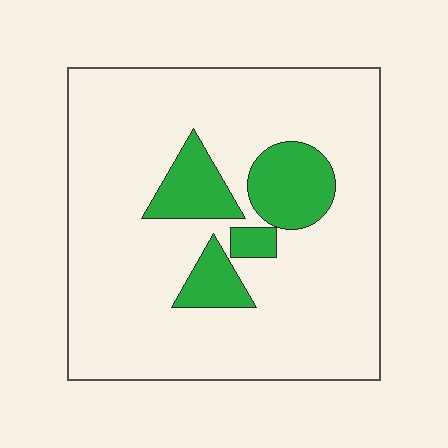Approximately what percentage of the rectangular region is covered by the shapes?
Approximately 15%.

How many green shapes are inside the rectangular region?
4.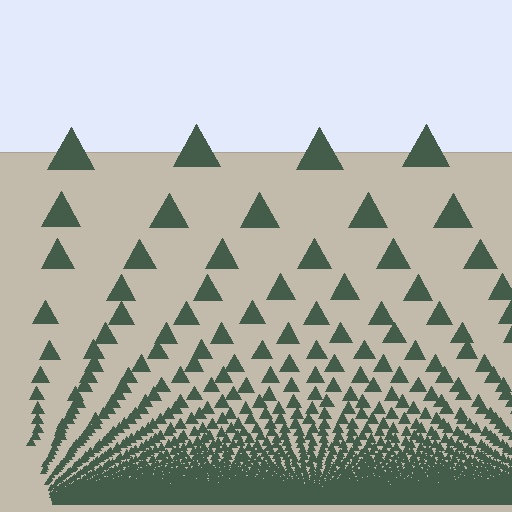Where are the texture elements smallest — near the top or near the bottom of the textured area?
Near the bottom.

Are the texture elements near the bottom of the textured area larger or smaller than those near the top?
Smaller. The gradient is inverted — elements near the bottom are smaller and denser.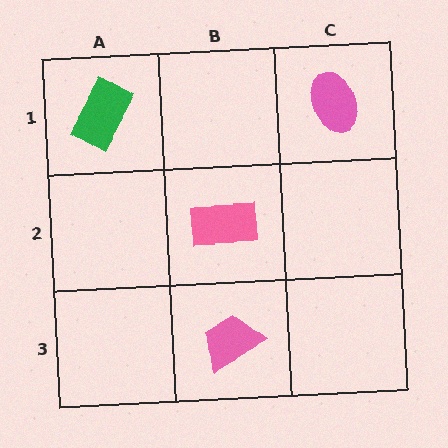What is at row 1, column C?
A pink ellipse.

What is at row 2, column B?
A pink rectangle.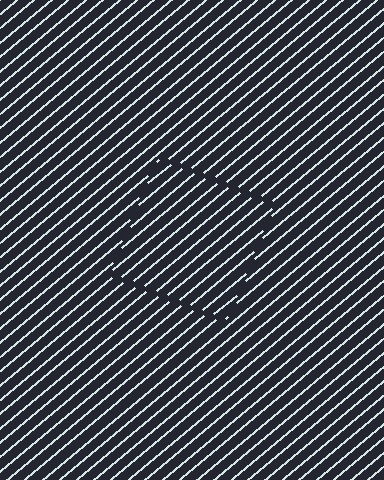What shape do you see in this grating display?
An illusory square. The interior of the shape contains the same grating, shifted by half a period — the contour is defined by the phase discontinuity where line-ends from the inner and outer gratings abut.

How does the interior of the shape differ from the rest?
The interior of the shape contains the same grating, shifted by half a period — the contour is defined by the phase discontinuity where line-ends from the inner and outer gratings abut.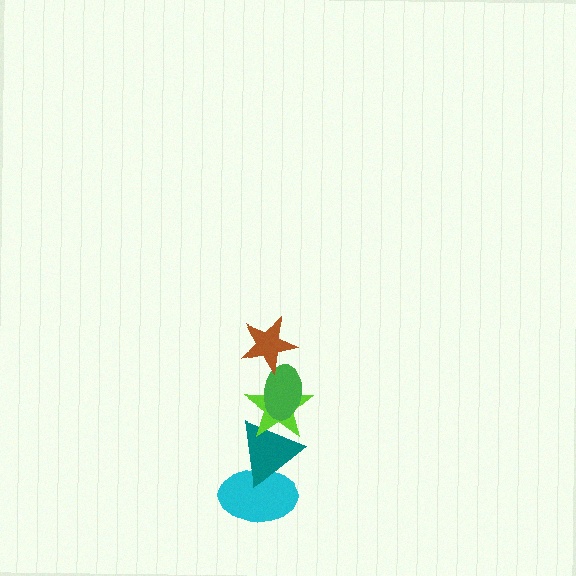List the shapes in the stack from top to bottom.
From top to bottom: the brown star, the green ellipse, the lime star, the teal triangle, the cyan ellipse.